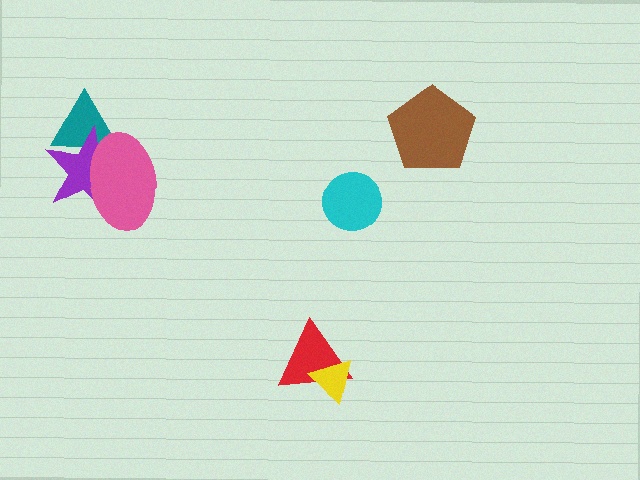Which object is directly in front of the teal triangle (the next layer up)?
The purple star is directly in front of the teal triangle.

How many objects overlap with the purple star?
2 objects overlap with the purple star.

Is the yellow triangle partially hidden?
No, no other shape covers it.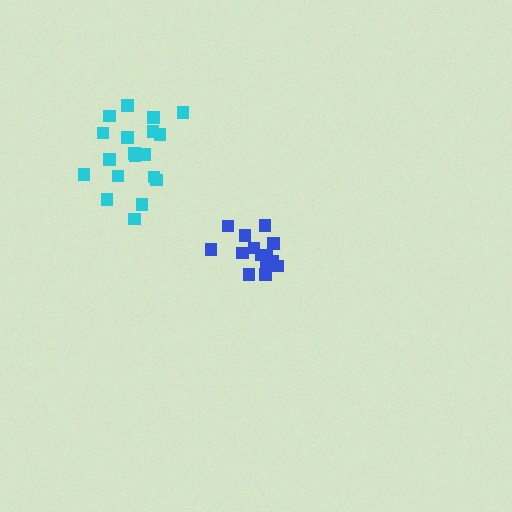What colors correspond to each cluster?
The clusters are colored: blue, cyan.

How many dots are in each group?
Group 1: 14 dots, Group 2: 19 dots (33 total).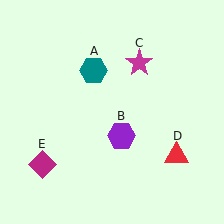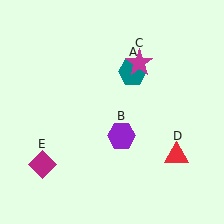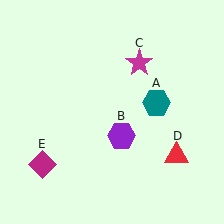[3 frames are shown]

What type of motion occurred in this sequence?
The teal hexagon (object A) rotated clockwise around the center of the scene.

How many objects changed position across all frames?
1 object changed position: teal hexagon (object A).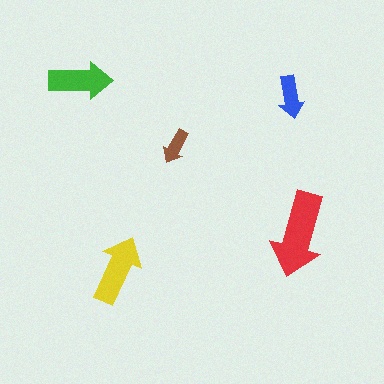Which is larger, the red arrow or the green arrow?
The red one.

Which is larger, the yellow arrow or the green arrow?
The yellow one.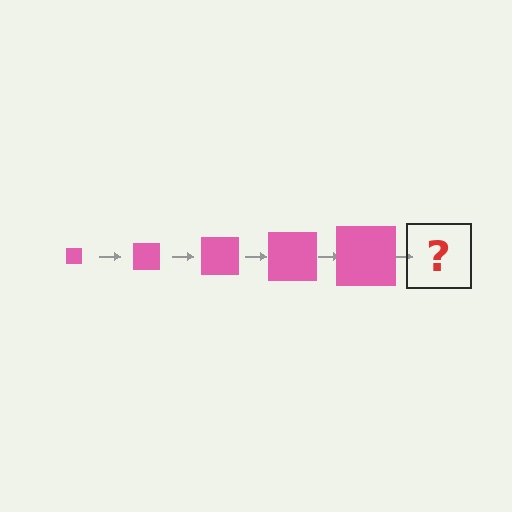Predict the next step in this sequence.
The next step is a pink square, larger than the previous one.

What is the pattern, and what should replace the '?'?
The pattern is that the square gets progressively larger each step. The '?' should be a pink square, larger than the previous one.